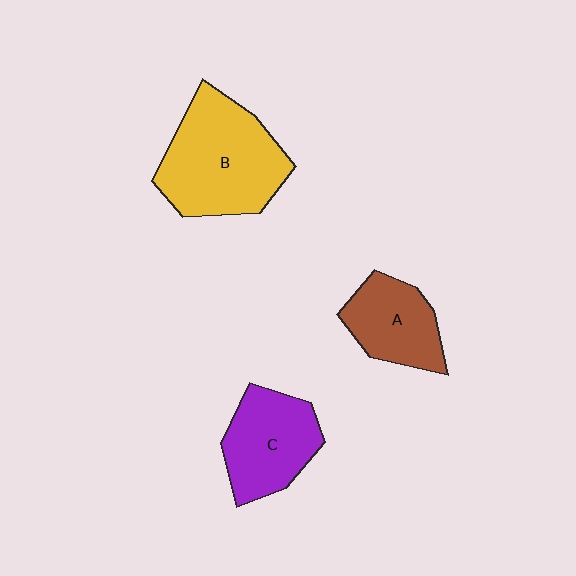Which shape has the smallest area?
Shape A (brown).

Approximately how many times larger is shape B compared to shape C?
Approximately 1.4 times.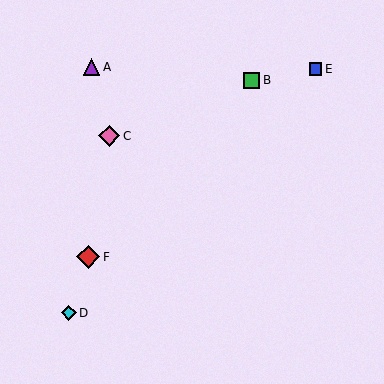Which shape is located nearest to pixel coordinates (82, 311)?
The cyan diamond (labeled D) at (69, 313) is nearest to that location.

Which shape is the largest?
The red diamond (labeled F) is the largest.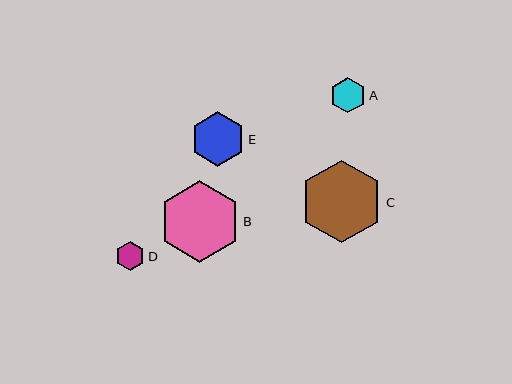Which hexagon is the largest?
Hexagon C is the largest with a size of approximately 83 pixels.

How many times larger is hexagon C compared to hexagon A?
Hexagon C is approximately 2.4 times the size of hexagon A.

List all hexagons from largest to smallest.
From largest to smallest: C, B, E, A, D.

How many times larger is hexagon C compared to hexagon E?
Hexagon C is approximately 1.5 times the size of hexagon E.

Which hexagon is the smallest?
Hexagon D is the smallest with a size of approximately 29 pixels.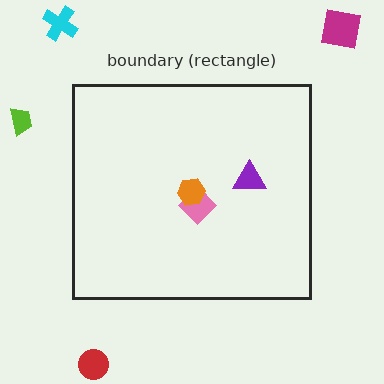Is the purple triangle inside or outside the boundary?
Inside.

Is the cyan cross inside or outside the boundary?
Outside.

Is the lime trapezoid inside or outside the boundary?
Outside.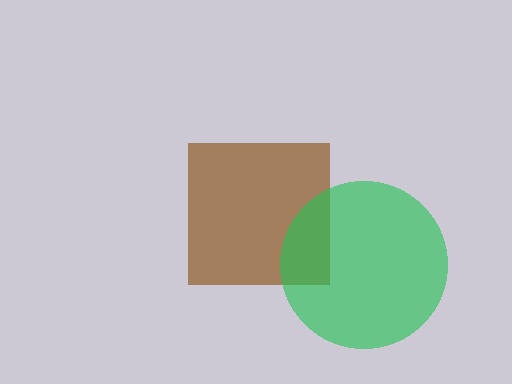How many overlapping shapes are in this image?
There are 2 overlapping shapes in the image.